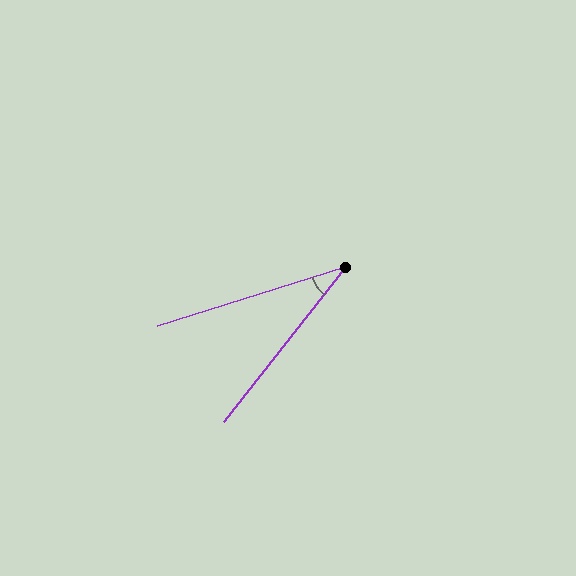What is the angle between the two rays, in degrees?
Approximately 34 degrees.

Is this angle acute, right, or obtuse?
It is acute.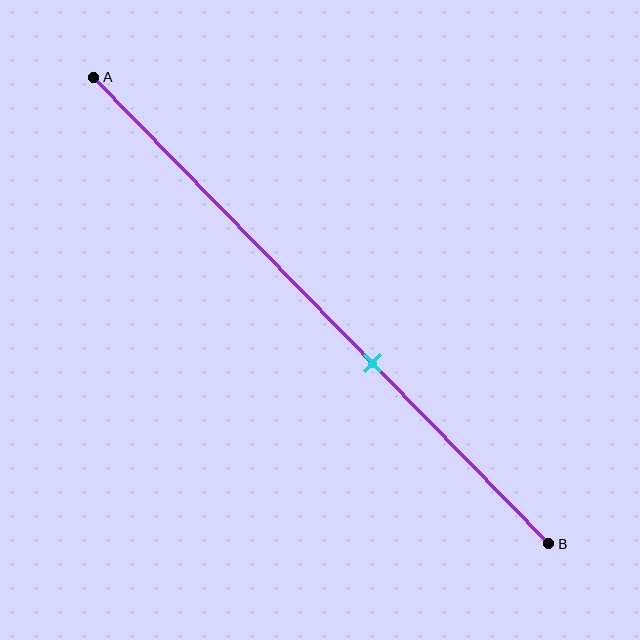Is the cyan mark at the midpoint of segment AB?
No, the mark is at about 60% from A, not at the 50% midpoint.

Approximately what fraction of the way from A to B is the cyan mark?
The cyan mark is approximately 60% of the way from A to B.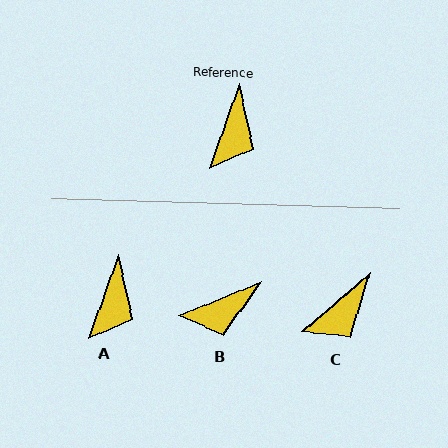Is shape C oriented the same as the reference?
No, it is off by about 29 degrees.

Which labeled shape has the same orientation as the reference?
A.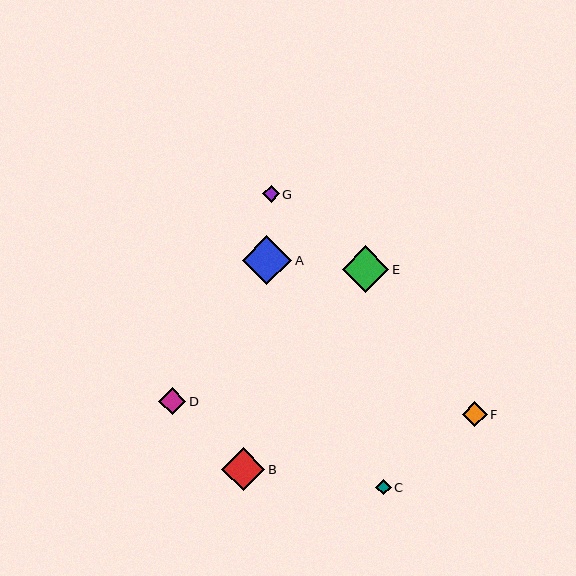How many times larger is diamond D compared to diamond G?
Diamond D is approximately 1.7 times the size of diamond G.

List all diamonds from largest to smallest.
From largest to smallest: A, E, B, D, F, G, C.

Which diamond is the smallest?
Diamond C is the smallest with a size of approximately 16 pixels.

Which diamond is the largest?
Diamond A is the largest with a size of approximately 49 pixels.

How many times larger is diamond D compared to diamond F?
Diamond D is approximately 1.1 times the size of diamond F.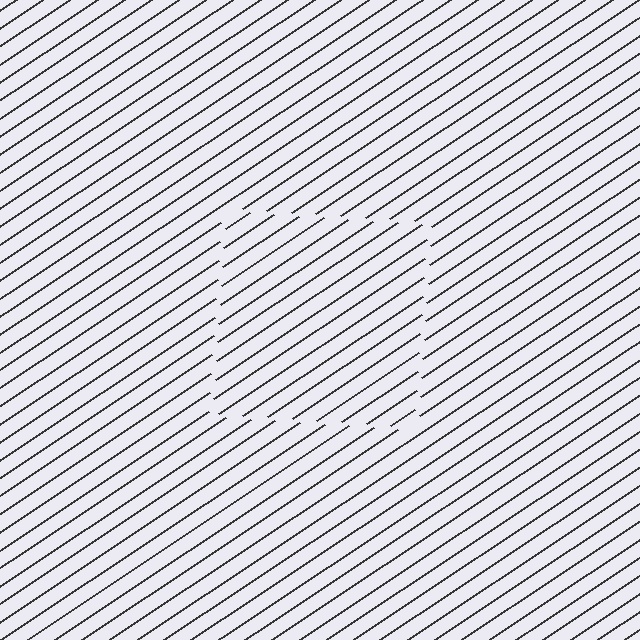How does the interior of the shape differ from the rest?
The interior of the shape contains the same grating, shifted by half a period — the contour is defined by the phase discontinuity where line-ends from the inner and outer gratings abut.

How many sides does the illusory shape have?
4 sides — the line-ends trace a square.